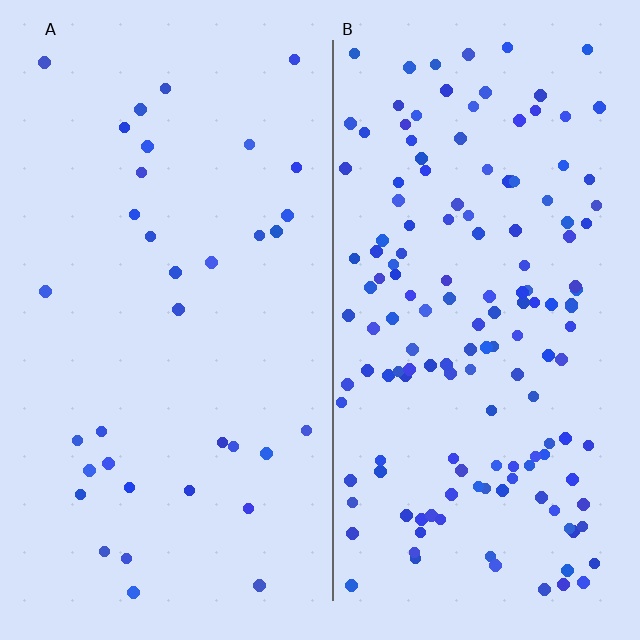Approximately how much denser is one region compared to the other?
Approximately 4.3× — region B over region A.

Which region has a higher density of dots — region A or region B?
B (the right).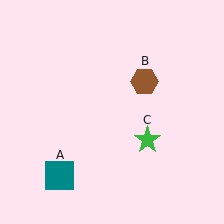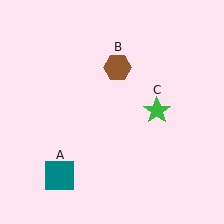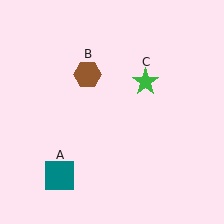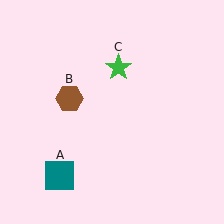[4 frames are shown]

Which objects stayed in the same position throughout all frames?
Teal square (object A) remained stationary.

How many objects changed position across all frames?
2 objects changed position: brown hexagon (object B), green star (object C).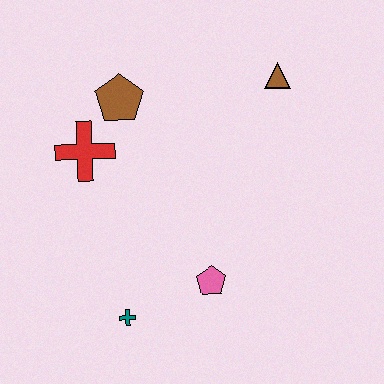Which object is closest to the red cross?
The brown pentagon is closest to the red cross.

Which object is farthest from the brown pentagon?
The teal cross is farthest from the brown pentagon.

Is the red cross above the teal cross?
Yes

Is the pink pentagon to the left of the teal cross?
No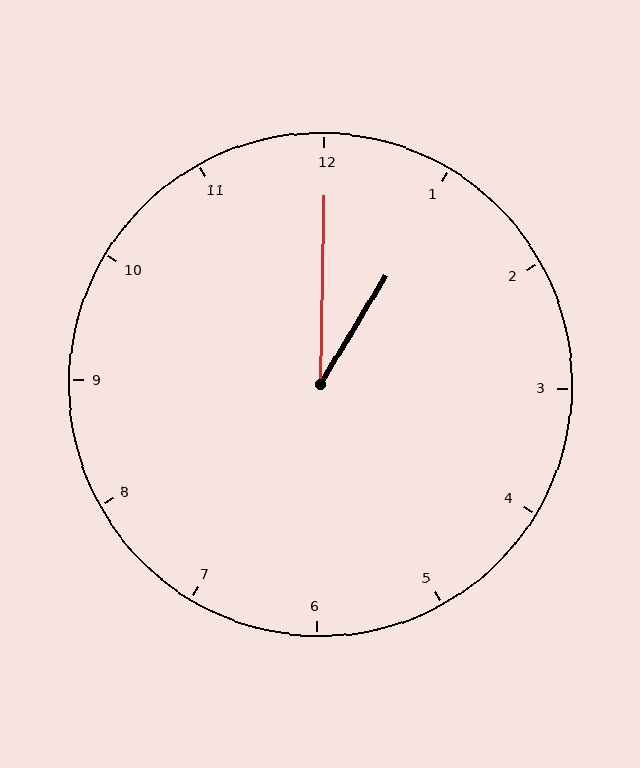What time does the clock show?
1:00.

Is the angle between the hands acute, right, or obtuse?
It is acute.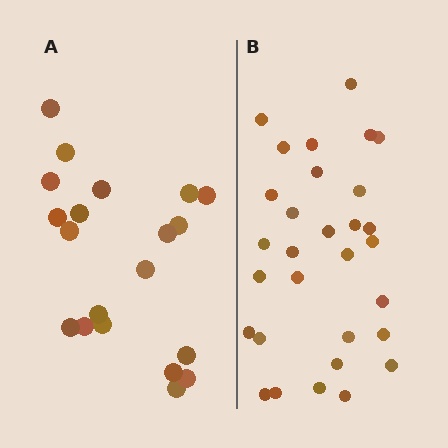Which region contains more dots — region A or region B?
Region B (the right region) has more dots.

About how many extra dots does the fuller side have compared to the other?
Region B has roughly 10 or so more dots than region A.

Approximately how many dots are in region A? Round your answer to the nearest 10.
About 20 dots.